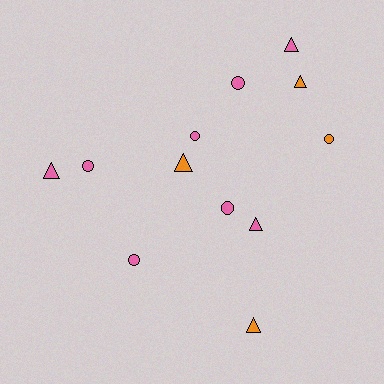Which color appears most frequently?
Pink, with 8 objects.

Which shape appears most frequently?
Circle, with 6 objects.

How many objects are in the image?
There are 12 objects.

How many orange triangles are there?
There are 3 orange triangles.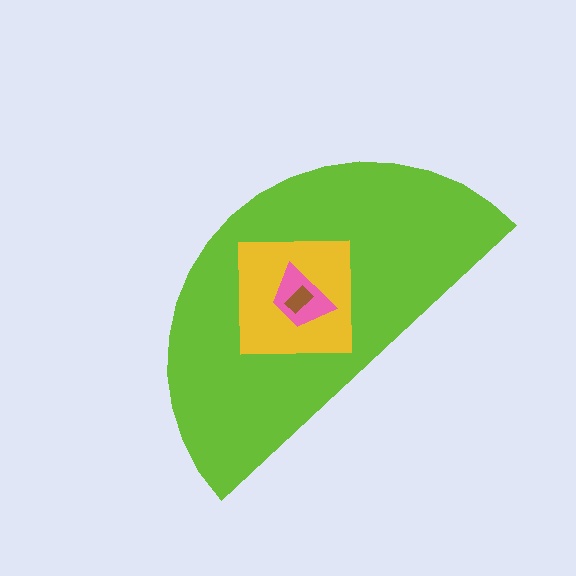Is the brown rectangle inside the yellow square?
Yes.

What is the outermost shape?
The lime semicircle.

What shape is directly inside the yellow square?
The pink trapezoid.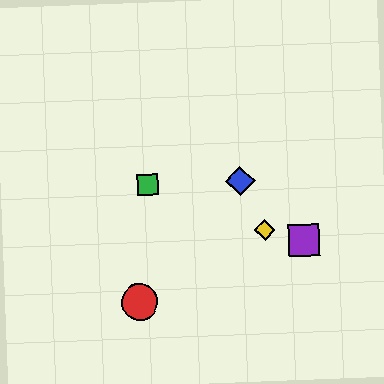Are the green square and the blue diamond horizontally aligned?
Yes, both are at y≈185.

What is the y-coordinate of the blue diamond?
The blue diamond is at y≈181.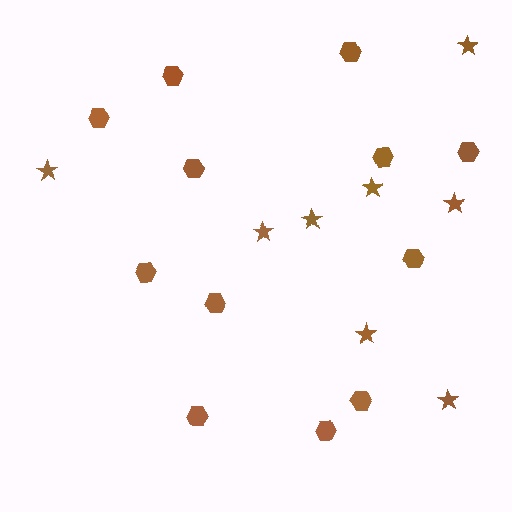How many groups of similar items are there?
There are 2 groups: one group of stars (8) and one group of hexagons (12).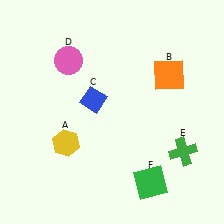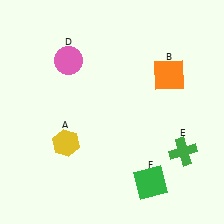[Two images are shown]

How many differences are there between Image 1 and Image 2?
There is 1 difference between the two images.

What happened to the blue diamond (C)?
The blue diamond (C) was removed in Image 2. It was in the top-left area of Image 1.